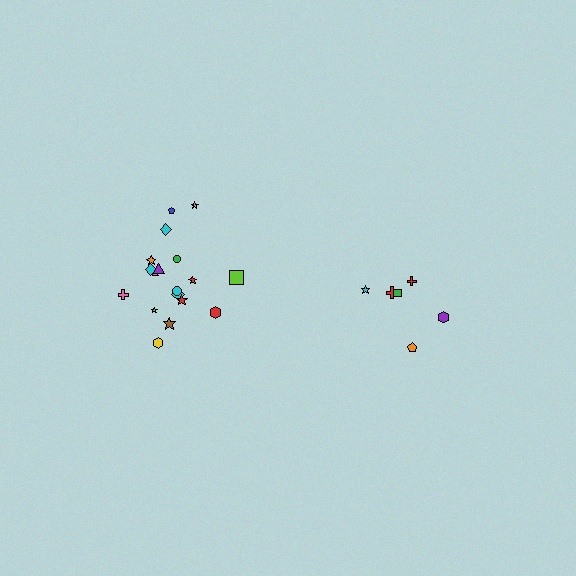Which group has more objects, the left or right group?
The left group.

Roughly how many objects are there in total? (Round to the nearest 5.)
Roughly 25 objects in total.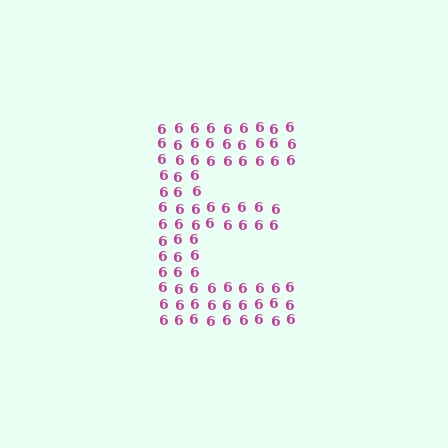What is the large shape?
The large shape is the letter E.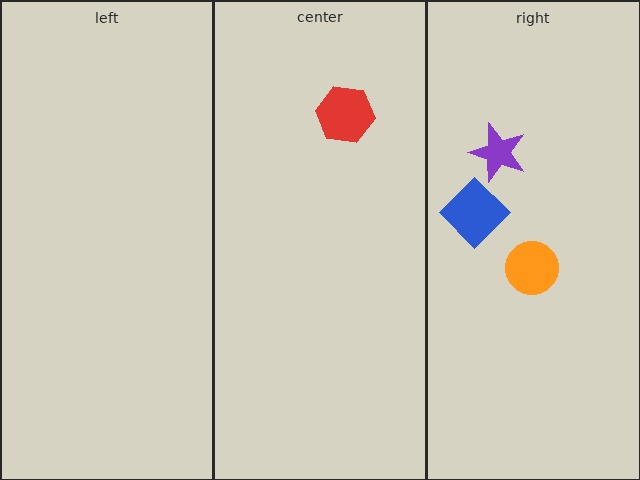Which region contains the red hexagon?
The center region.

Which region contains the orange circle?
The right region.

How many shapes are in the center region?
1.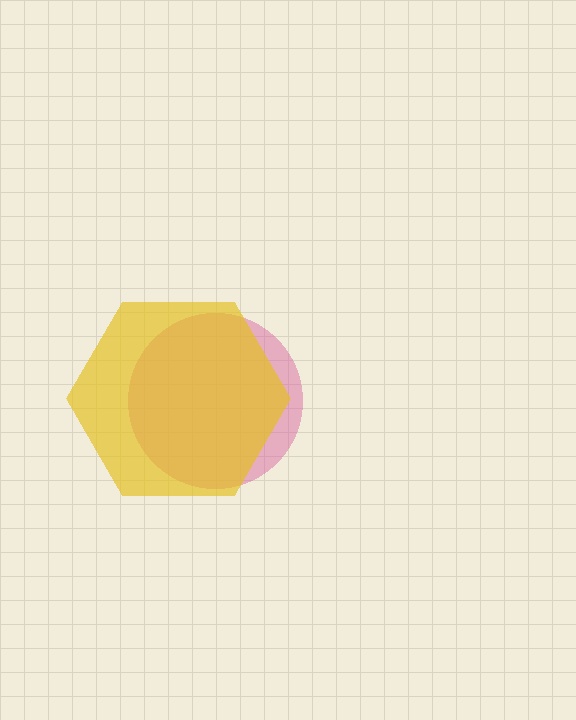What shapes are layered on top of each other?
The layered shapes are: a pink circle, a yellow hexagon.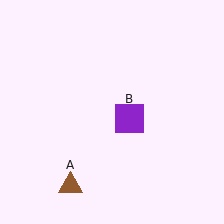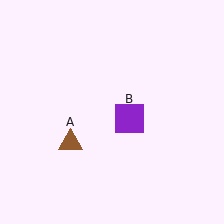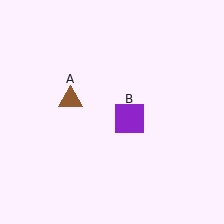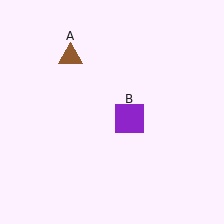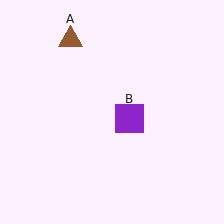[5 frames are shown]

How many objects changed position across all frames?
1 object changed position: brown triangle (object A).